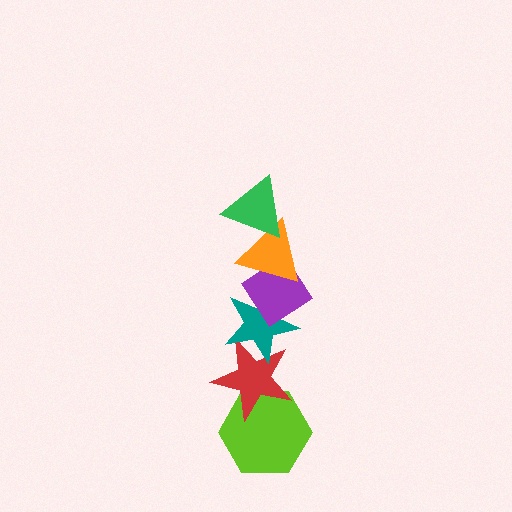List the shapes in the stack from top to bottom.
From top to bottom: the green triangle, the orange triangle, the purple diamond, the teal star, the red star, the lime hexagon.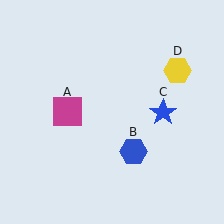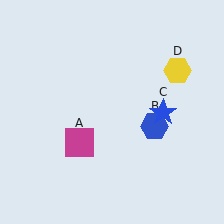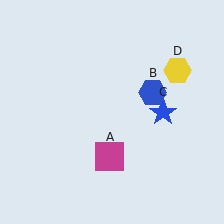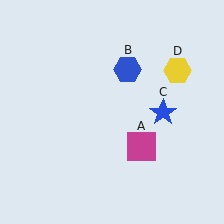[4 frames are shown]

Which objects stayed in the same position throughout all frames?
Blue star (object C) and yellow hexagon (object D) remained stationary.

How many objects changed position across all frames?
2 objects changed position: magenta square (object A), blue hexagon (object B).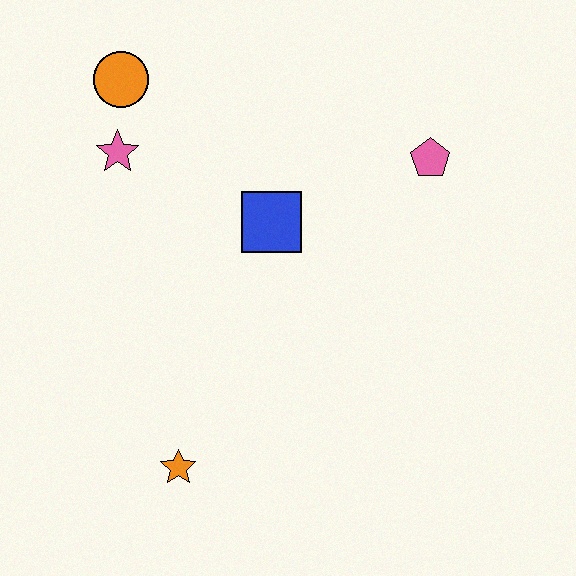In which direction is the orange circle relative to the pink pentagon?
The orange circle is to the left of the pink pentagon.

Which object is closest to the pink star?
The orange circle is closest to the pink star.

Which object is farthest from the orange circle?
The orange star is farthest from the orange circle.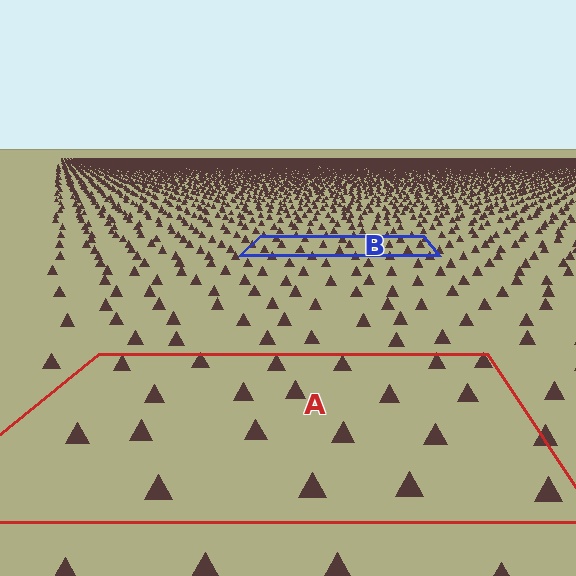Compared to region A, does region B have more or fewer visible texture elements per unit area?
Region B has more texture elements per unit area — they are packed more densely because it is farther away.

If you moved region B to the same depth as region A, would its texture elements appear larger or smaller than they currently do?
They would appear larger. At a closer depth, the same texture elements are projected at a bigger on-screen size.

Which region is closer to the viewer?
Region A is closer. The texture elements there are larger and more spread out.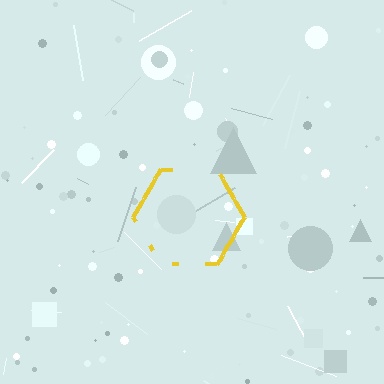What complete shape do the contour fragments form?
The contour fragments form a hexagon.